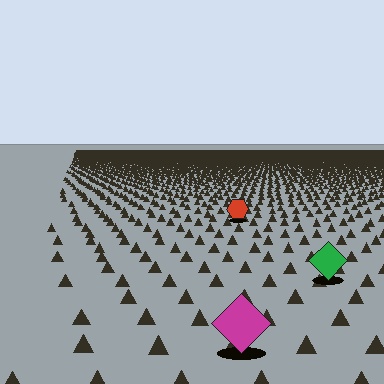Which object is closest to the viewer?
The magenta diamond is closest. The texture marks near it are larger and more spread out.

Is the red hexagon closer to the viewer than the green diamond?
No. The green diamond is closer — you can tell from the texture gradient: the ground texture is coarser near it.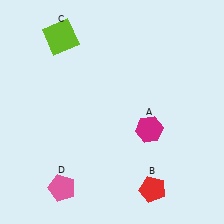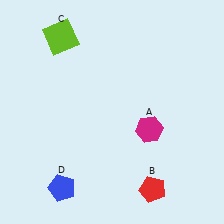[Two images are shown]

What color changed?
The pentagon (D) changed from pink in Image 1 to blue in Image 2.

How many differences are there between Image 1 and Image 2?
There is 1 difference between the two images.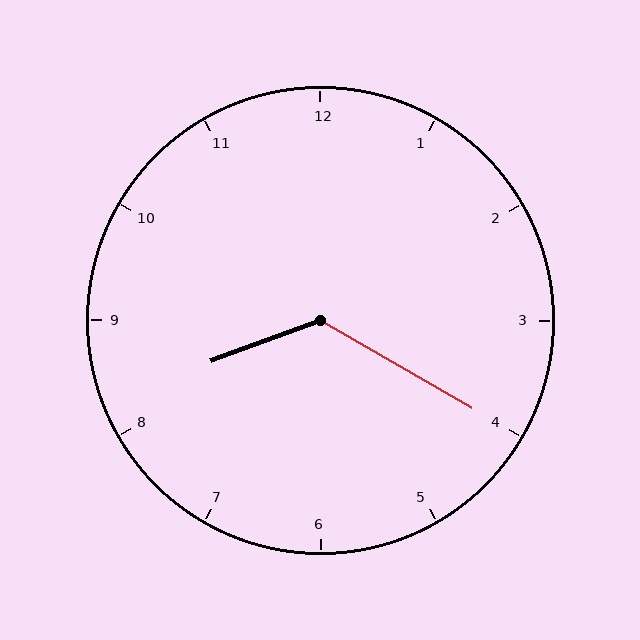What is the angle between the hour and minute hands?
Approximately 130 degrees.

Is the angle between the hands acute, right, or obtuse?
It is obtuse.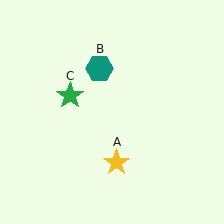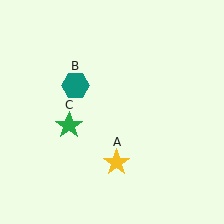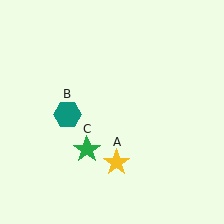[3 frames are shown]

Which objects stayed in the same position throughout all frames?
Yellow star (object A) remained stationary.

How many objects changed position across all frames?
2 objects changed position: teal hexagon (object B), green star (object C).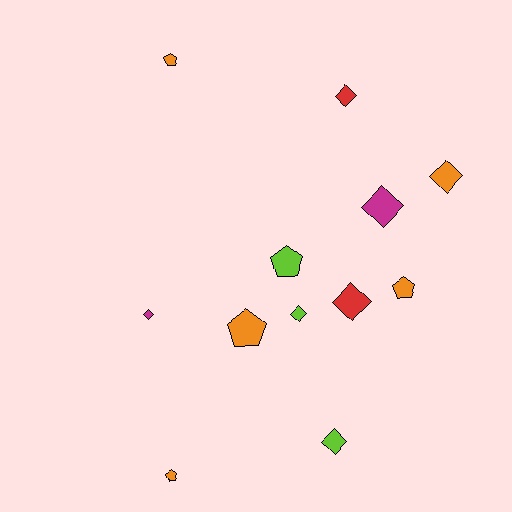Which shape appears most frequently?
Diamond, with 7 objects.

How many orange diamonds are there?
There is 1 orange diamond.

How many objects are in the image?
There are 12 objects.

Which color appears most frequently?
Orange, with 5 objects.